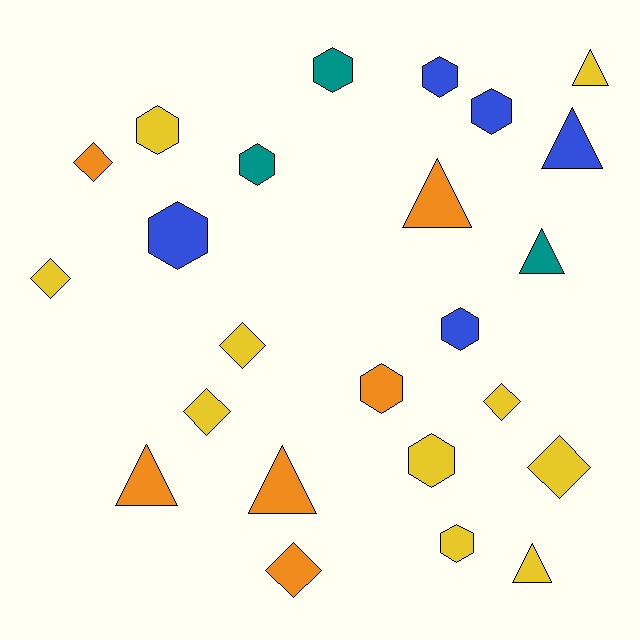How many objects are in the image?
There are 24 objects.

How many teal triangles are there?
There is 1 teal triangle.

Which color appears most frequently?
Yellow, with 10 objects.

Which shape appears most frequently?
Hexagon, with 10 objects.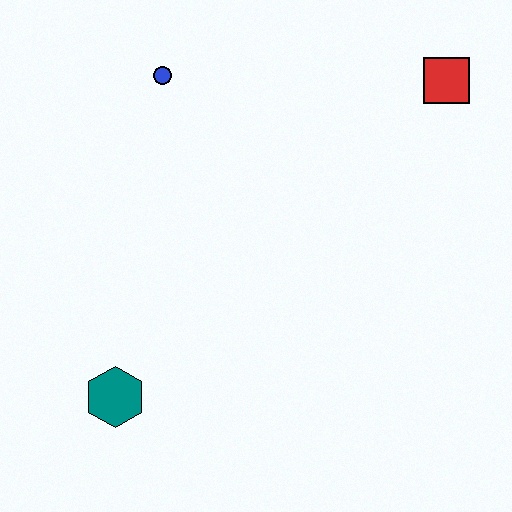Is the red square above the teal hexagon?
Yes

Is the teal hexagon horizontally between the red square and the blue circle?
No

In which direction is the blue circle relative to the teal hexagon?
The blue circle is above the teal hexagon.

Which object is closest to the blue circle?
The red square is closest to the blue circle.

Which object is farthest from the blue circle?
The teal hexagon is farthest from the blue circle.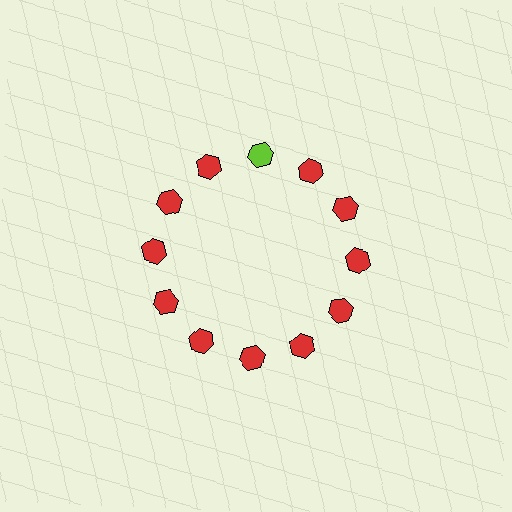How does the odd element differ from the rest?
It has a different color: lime instead of red.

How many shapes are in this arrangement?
There are 12 shapes arranged in a ring pattern.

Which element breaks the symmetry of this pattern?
The lime hexagon at roughly the 12 o'clock position breaks the symmetry. All other shapes are red hexagons.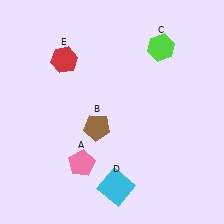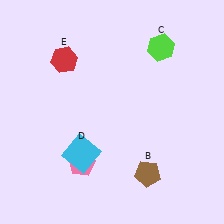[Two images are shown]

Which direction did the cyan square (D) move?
The cyan square (D) moved left.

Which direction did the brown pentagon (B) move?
The brown pentagon (B) moved right.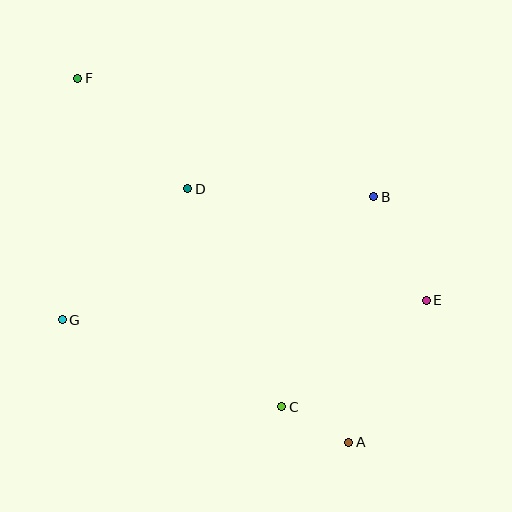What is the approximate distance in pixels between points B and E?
The distance between B and E is approximately 116 pixels.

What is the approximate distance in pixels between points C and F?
The distance between C and F is approximately 387 pixels.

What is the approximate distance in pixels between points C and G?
The distance between C and G is approximately 236 pixels.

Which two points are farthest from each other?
Points A and F are farthest from each other.